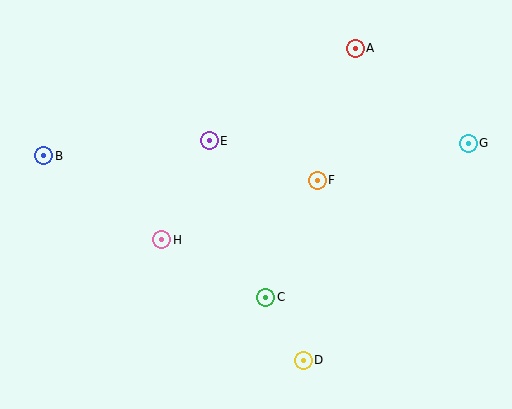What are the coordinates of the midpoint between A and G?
The midpoint between A and G is at (412, 96).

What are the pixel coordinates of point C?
Point C is at (265, 297).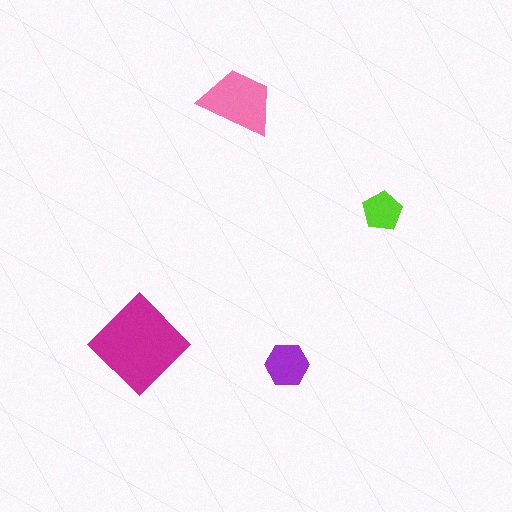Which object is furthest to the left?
The magenta diamond is leftmost.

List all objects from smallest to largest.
The lime pentagon, the purple hexagon, the pink trapezoid, the magenta diamond.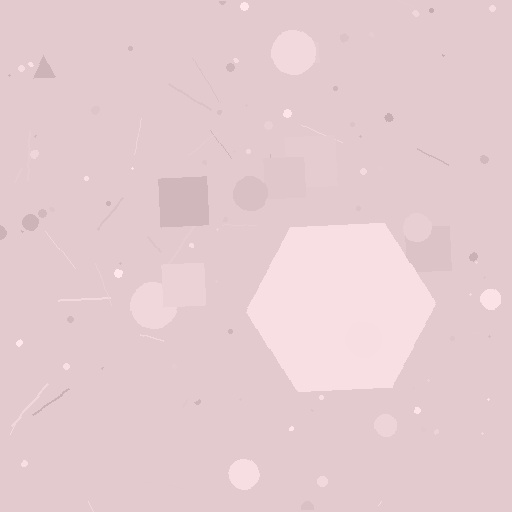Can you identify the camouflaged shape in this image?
The camouflaged shape is a hexagon.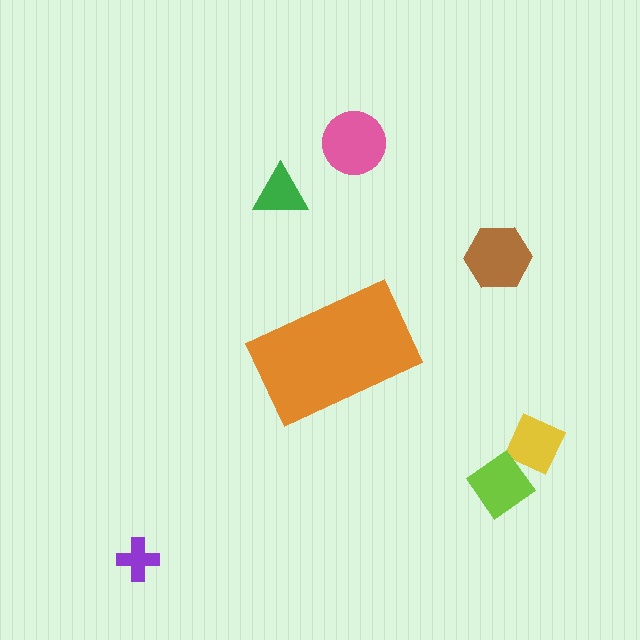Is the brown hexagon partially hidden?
No, the brown hexagon is fully visible.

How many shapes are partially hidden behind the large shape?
0 shapes are partially hidden.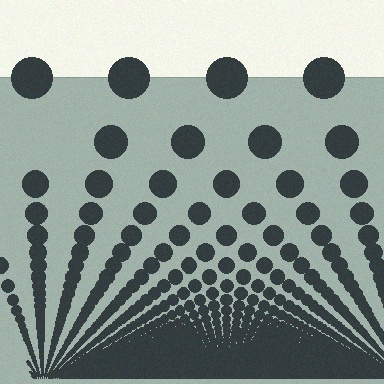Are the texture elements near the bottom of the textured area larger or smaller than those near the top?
Smaller. The gradient is inverted — elements near the bottom are smaller and denser.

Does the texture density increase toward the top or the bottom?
Density increases toward the bottom.